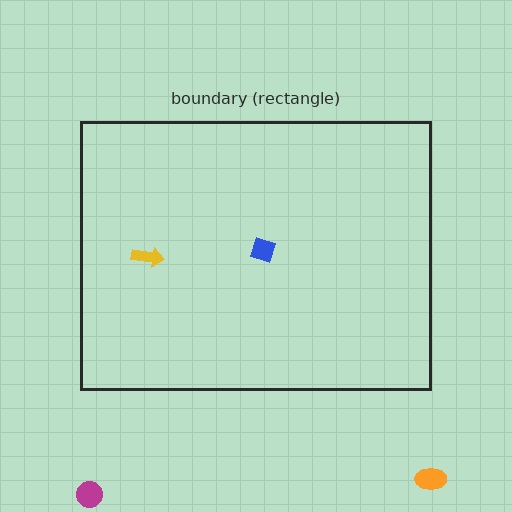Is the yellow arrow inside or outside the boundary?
Inside.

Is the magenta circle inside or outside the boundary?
Outside.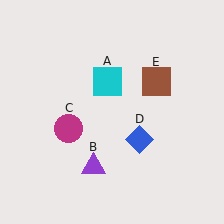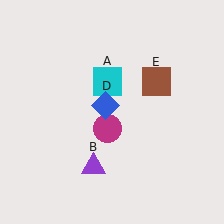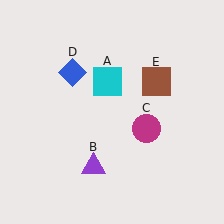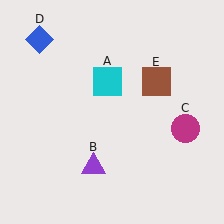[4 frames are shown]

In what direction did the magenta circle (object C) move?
The magenta circle (object C) moved right.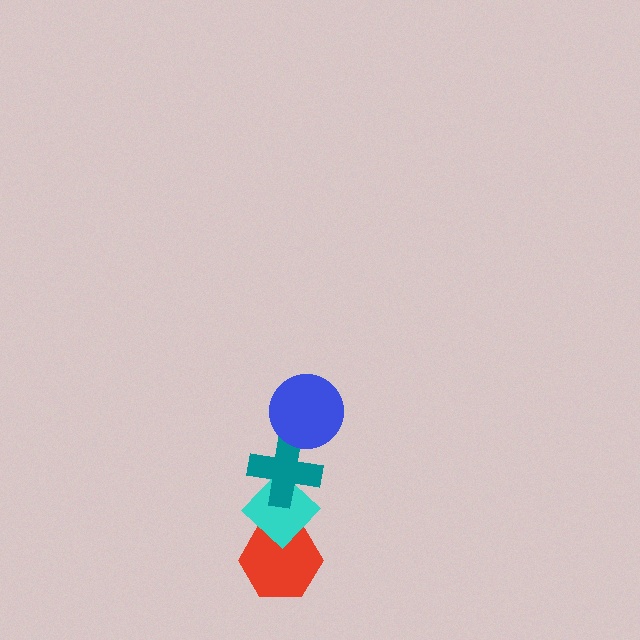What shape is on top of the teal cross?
The blue circle is on top of the teal cross.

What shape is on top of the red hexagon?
The cyan diamond is on top of the red hexagon.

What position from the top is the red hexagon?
The red hexagon is 4th from the top.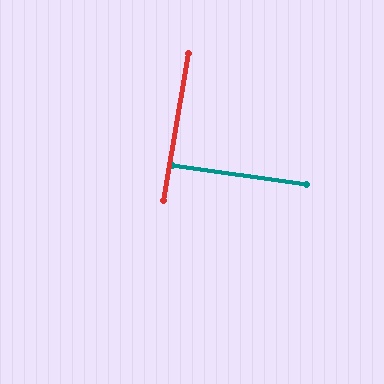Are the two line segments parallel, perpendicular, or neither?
Perpendicular — they meet at approximately 88°.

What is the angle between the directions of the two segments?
Approximately 88 degrees.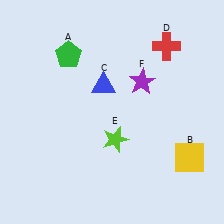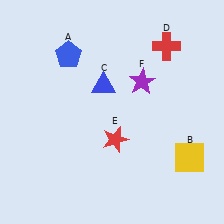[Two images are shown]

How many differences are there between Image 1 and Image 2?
There are 2 differences between the two images.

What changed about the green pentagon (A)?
In Image 1, A is green. In Image 2, it changed to blue.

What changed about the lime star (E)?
In Image 1, E is lime. In Image 2, it changed to red.